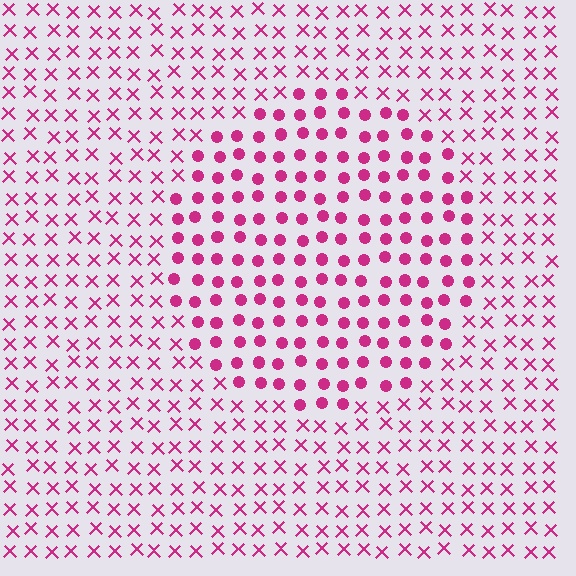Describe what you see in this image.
The image is filled with small magenta elements arranged in a uniform grid. A circle-shaped region contains circles, while the surrounding area contains X marks. The boundary is defined purely by the change in element shape.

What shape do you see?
I see a circle.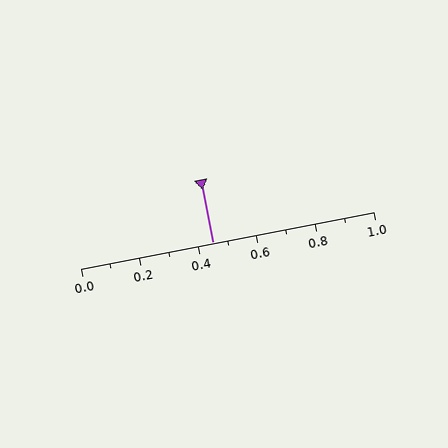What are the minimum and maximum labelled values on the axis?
The axis runs from 0.0 to 1.0.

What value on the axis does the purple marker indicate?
The marker indicates approximately 0.45.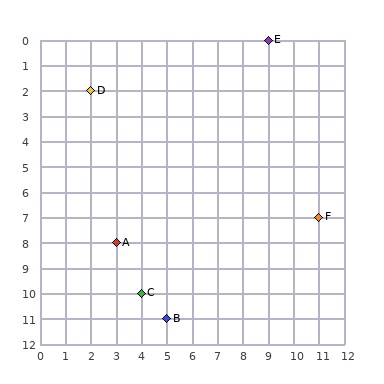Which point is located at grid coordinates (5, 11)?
Point B is at (5, 11).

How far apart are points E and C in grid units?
Points E and C are 5 columns and 10 rows apart (about 11.2 grid units diagonally).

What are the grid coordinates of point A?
Point A is at grid coordinates (3, 8).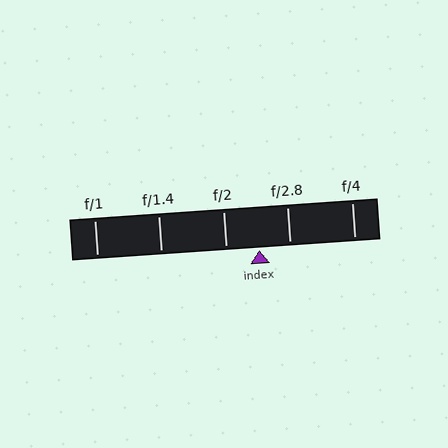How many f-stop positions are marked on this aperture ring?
There are 5 f-stop positions marked.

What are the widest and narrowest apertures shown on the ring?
The widest aperture shown is f/1 and the narrowest is f/4.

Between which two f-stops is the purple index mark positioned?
The index mark is between f/2 and f/2.8.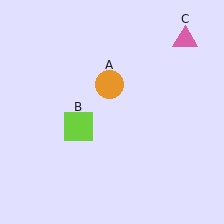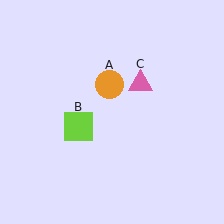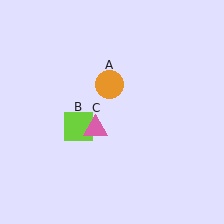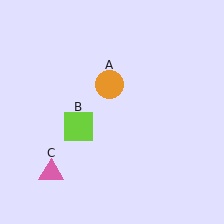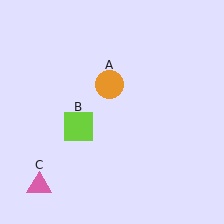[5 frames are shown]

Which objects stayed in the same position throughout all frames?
Orange circle (object A) and lime square (object B) remained stationary.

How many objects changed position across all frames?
1 object changed position: pink triangle (object C).